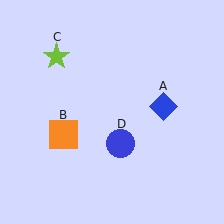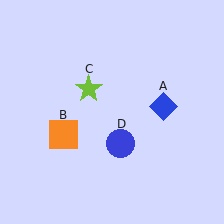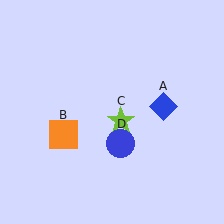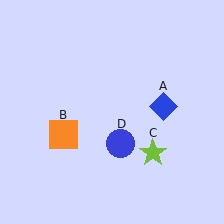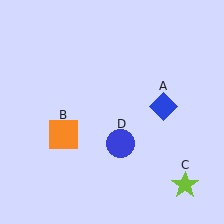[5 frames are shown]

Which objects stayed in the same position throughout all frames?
Blue diamond (object A) and orange square (object B) and blue circle (object D) remained stationary.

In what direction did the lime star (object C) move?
The lime star (object C) moved down and to the right.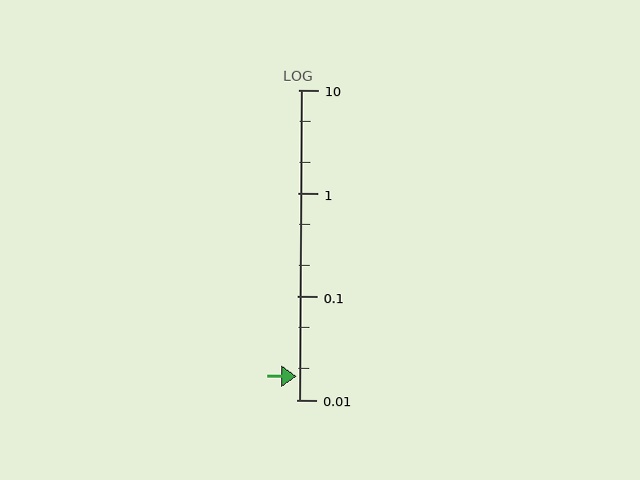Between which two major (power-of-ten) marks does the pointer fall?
The pointer is between 0.01 and 0.1.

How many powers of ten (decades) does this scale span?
The scale spans 3 decades, from 0.01 to 10.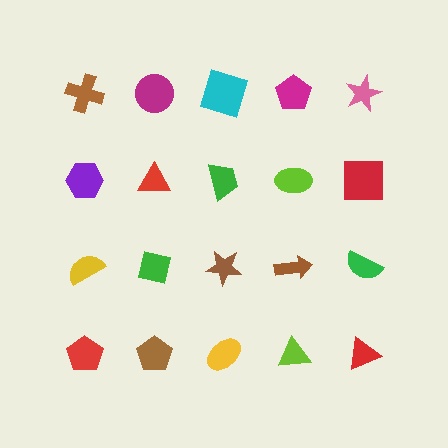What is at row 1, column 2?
A magenta circle.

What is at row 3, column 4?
A brown arrow.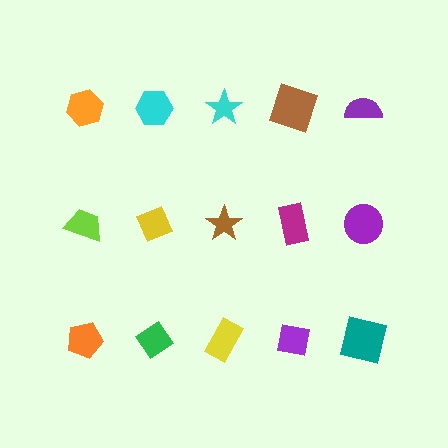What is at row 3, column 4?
A purple square.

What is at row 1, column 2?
A cyan hexagon.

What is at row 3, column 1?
An orange pentagon.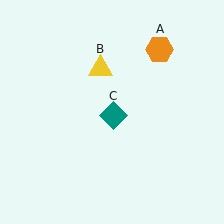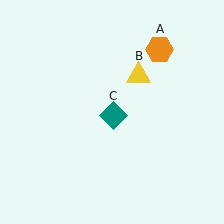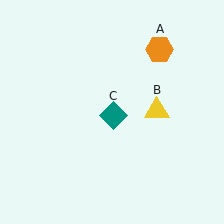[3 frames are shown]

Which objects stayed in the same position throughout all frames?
Orange hexagon (object A) and teal diamond (object C) remained stationary.